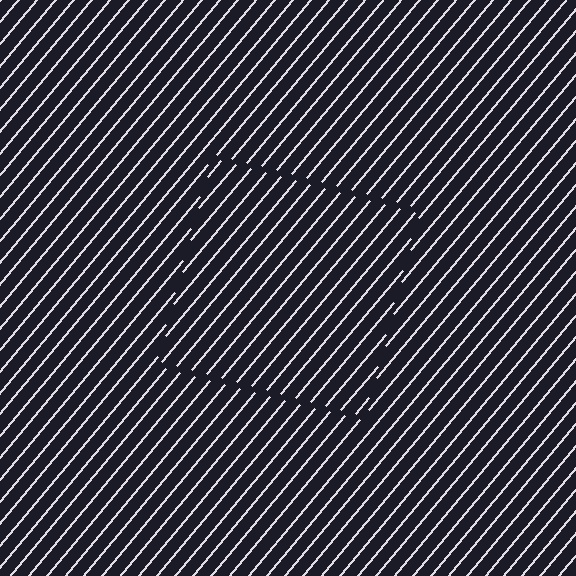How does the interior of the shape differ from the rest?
The interior of the shape contains the same grating, shifted by half a period — the contour is defined by the phase discontinuity where line-ends from the inner and outer gratings abut.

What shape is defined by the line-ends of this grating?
An illusory square. The interior of the shape contains the same grating, shifted by half a period — the contour is defined by the phase discontinuity where line-ends from the inner and outer gratings abut.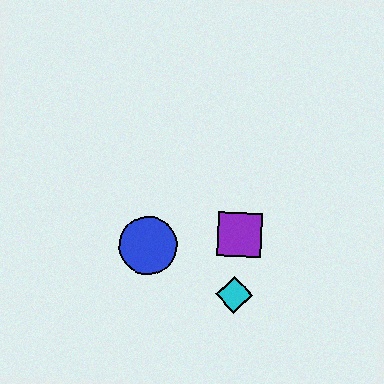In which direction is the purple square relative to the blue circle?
The purple square is to the right of the blue circle.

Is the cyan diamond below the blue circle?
Yes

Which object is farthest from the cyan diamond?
The blue circle is farthest from the cyan diamond.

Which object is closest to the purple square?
The cyan diamond is closest to the purple square.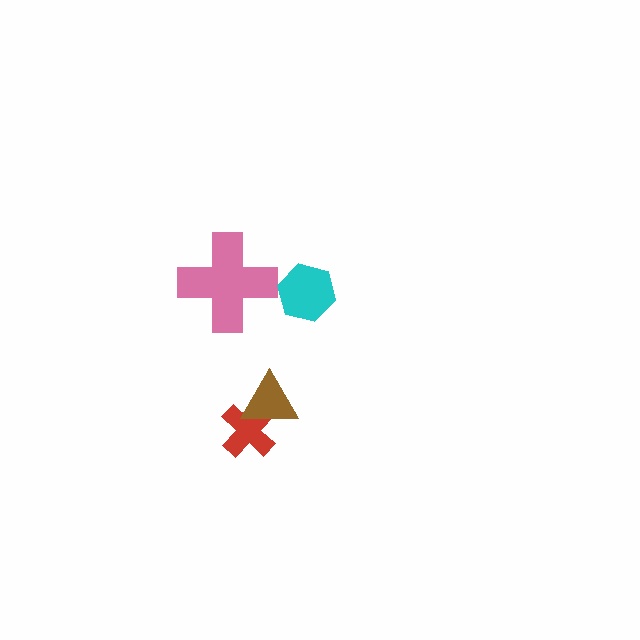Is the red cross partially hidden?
Yes, it is partially covered by another shape.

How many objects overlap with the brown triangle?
1 object overlaps with the brown triangle.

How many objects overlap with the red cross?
1 object overlaps with the red cross.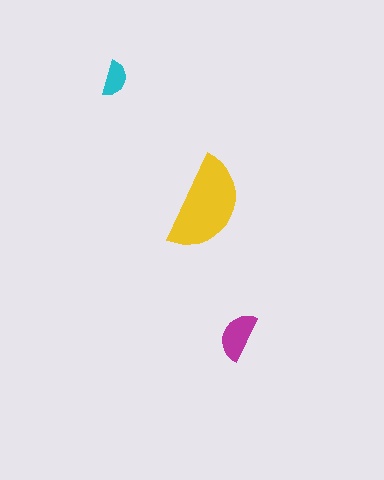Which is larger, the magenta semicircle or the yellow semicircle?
The yellow one.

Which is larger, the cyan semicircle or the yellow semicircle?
The yellow one.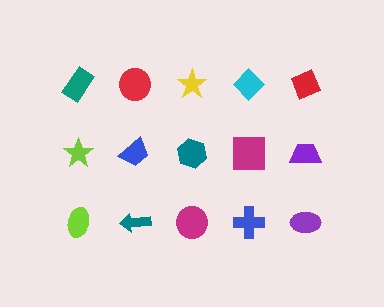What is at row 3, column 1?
A lime ellipse.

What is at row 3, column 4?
A blue cross.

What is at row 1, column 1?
A teal rectangle.